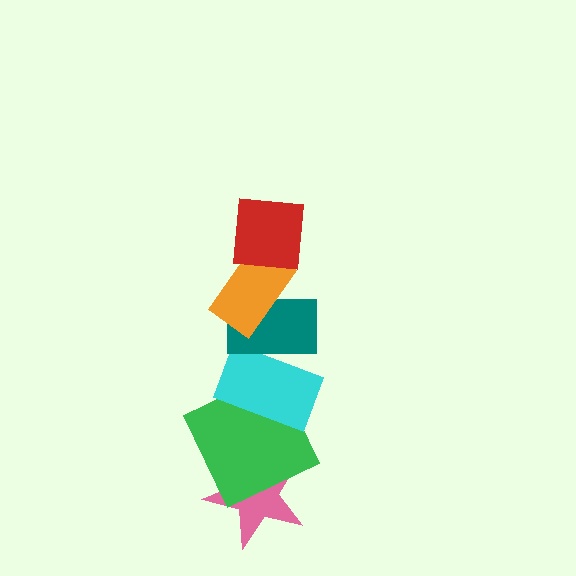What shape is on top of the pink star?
The green square is on top of the pink star.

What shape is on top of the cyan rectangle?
The teal rectangle is on top of the cyan rectangle.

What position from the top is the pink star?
The pink star is 6th from the top.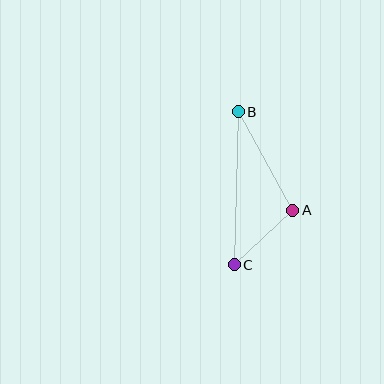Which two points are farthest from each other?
Points B and C are farthest from each other.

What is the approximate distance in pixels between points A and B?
The distance between A and B is approximately 113 pixels.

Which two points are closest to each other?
Points A and C are closest to each other.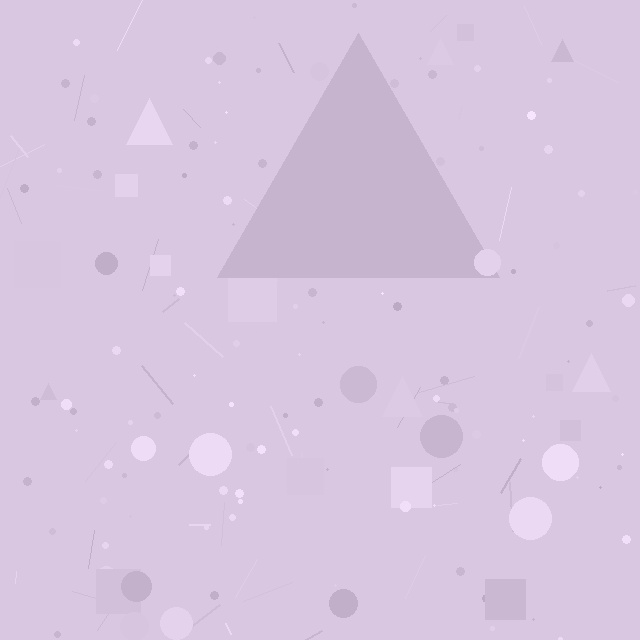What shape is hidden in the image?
A triangle is hidden in the image.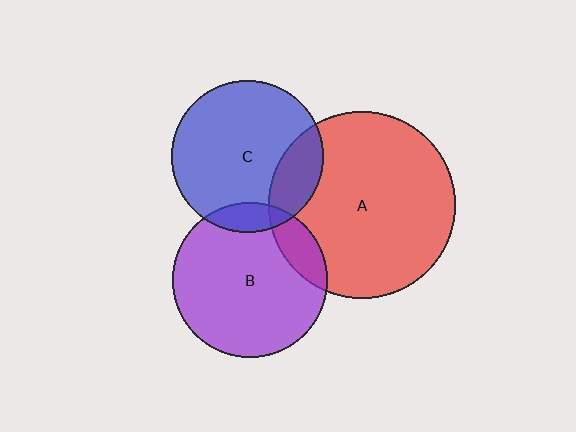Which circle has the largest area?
Circle A (red).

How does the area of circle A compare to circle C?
Approximately 1.5 times.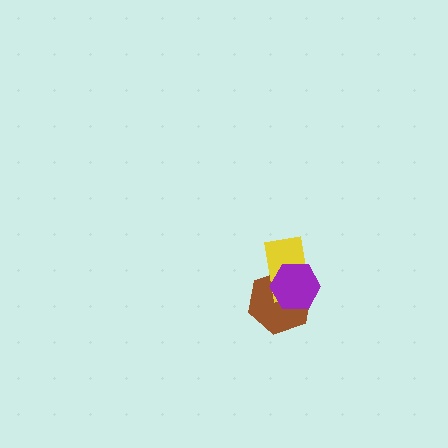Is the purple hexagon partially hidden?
No, no other shape covers it.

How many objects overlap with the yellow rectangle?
2 objects overlap with the yellow rectangle.